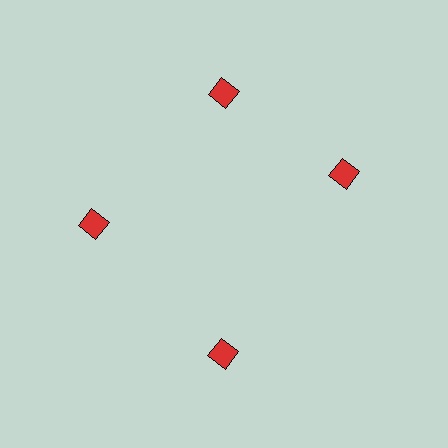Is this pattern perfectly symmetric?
No. The 4 red diamonds are arranged in a ring, but one element near the 3 o'clock position is rotated out of alignment along the ring, breaking the 4-fold rotational symmetry.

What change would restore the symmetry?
The symmetry would be restored by rotating it back into even spacing with its neighbors so that all 4 diamonds sit at equal angles and equal distance from the center.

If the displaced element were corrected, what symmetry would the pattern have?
It would have 4-fold rotational symmetry — the pattern would map onto itself every 90 degrees.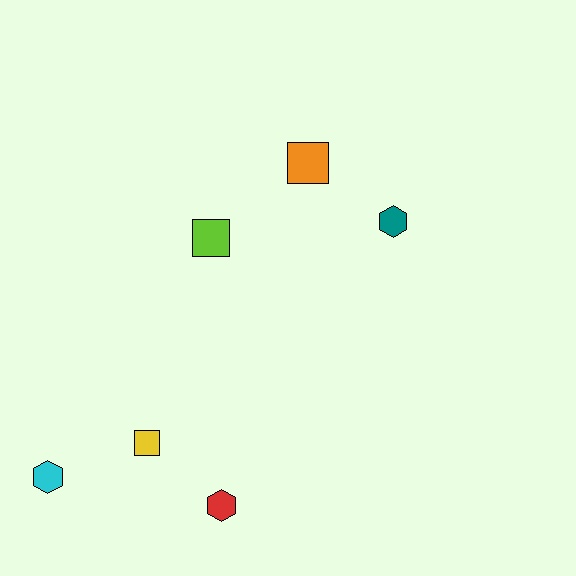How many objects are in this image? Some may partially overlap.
There are 6 objects.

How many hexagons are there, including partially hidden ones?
There are 3 hexagons.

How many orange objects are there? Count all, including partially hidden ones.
There is 1 orange object.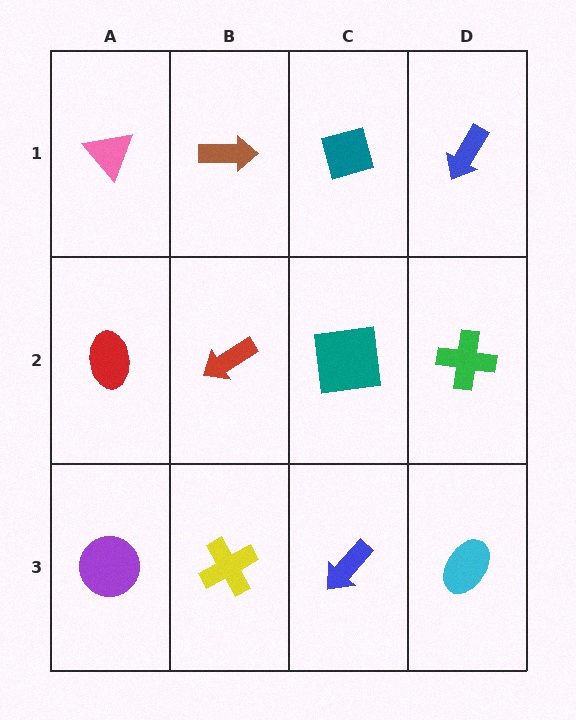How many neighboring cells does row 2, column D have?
3.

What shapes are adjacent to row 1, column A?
A red ellipse (row 2, column A), a brown arrow (row 1, column B).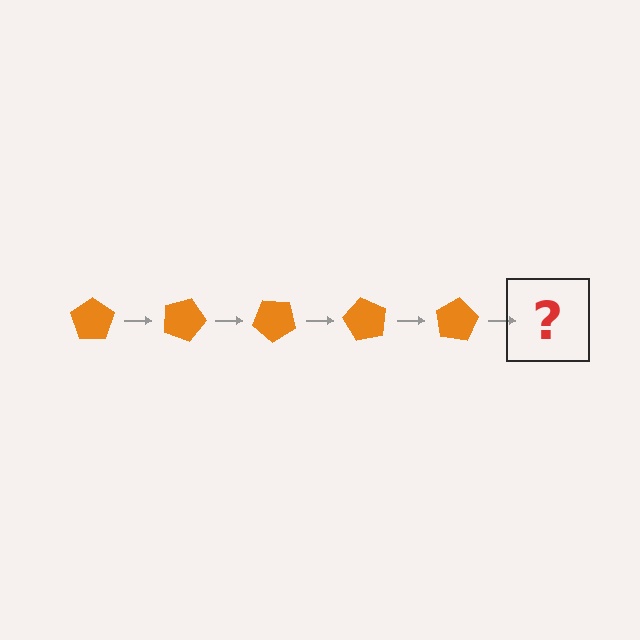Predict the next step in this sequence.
The next step is an orange pentagon rotated 100 degrees.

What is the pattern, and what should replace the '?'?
The pattern is that the pentagon rotates 20 degrees each step. The '?' should be an orange pentagon rotated 100 degrees.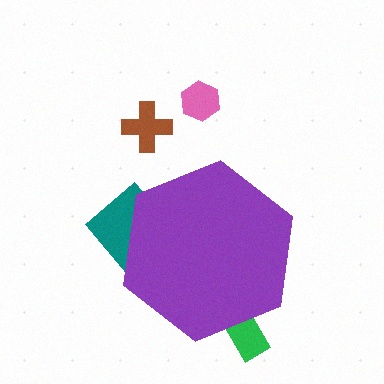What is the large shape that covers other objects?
A purple hexagon.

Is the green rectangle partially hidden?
Yes, the green rectangle is partially hidden behind the purple hexagon.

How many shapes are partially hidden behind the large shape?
2 shapes are partially hidden.